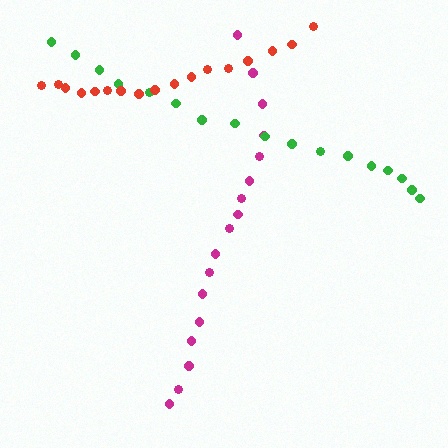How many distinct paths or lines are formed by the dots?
There are 3 distinct paths.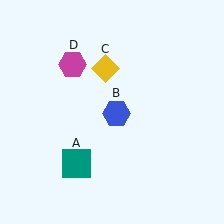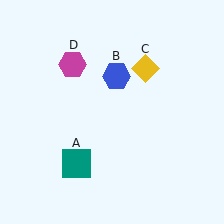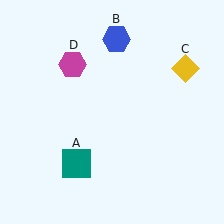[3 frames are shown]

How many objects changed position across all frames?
2 objects changed position: blue hexagon (object B), yellow diamond (object C).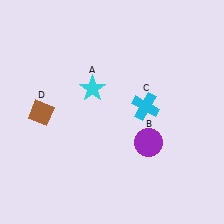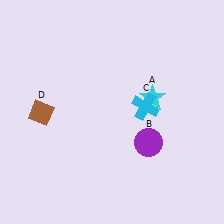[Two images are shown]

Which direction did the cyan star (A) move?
The cyan star (A) moved right.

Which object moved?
The cyan star (A) moved right.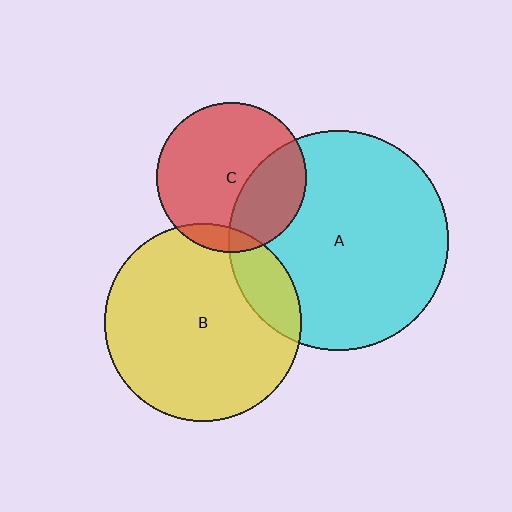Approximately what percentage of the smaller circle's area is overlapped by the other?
Approximately 10%.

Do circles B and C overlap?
Yes.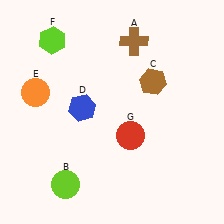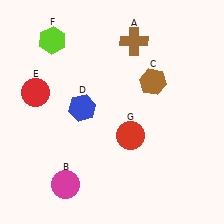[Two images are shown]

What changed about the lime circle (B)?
In Image 1, B is lime. In Image 2, it changed to magenta.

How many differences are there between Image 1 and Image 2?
There are 2 differences between the two images.